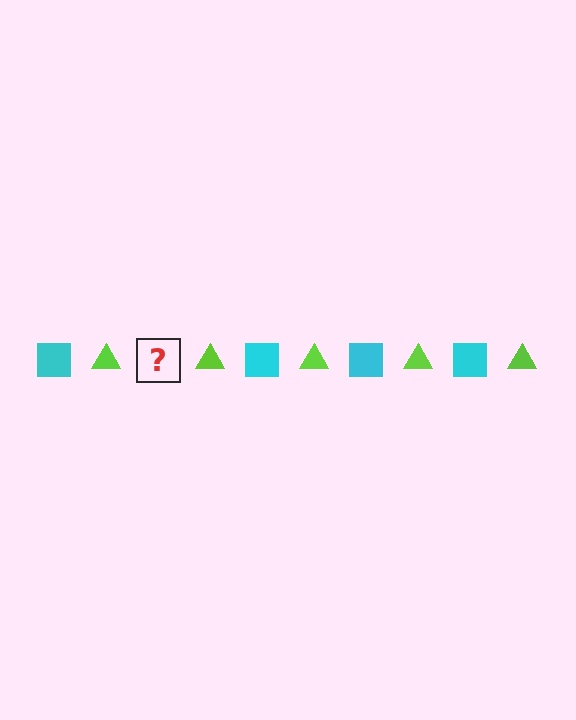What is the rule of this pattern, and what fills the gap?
The rule is that the pattern alternates between cyan square and lime triangle. The gap should be filled with a cyan square.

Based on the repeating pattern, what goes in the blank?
The blank should be a cyan square.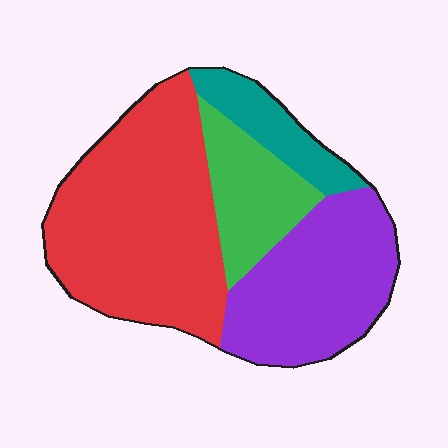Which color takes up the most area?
Red, at roughly 45%.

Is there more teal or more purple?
Purple.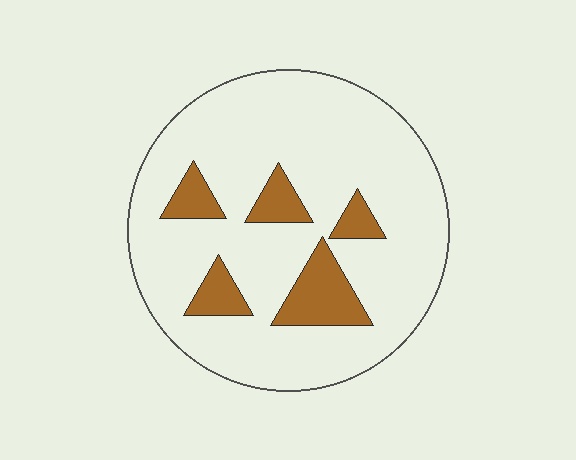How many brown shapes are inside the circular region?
5.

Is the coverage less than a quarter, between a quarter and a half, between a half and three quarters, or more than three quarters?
Less than a quarter.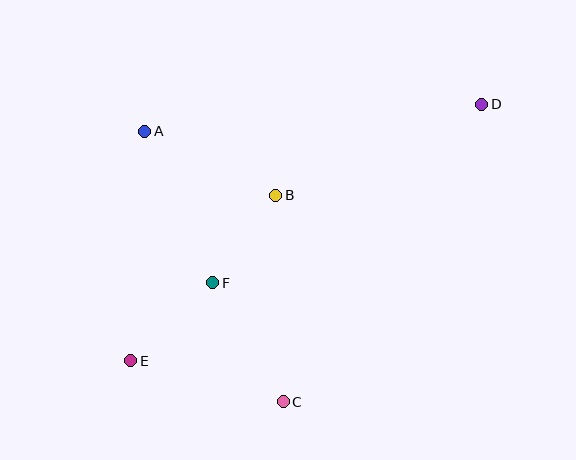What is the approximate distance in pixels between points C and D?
The distance between C and D is approximately 358 pixels.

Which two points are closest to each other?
Points B and F are closest to each other.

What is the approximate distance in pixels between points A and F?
The distance between A and F is approximately 166 pixels.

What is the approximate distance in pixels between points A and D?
The distance between A and D is approximately 338 pixels.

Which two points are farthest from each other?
Points D and E are farthest from each other.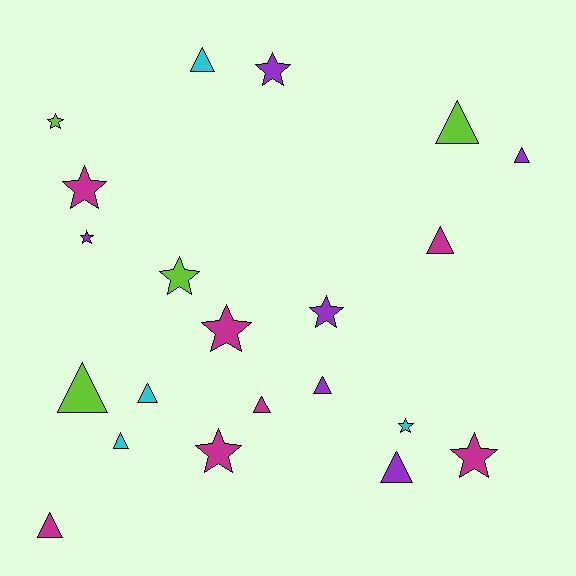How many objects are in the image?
There are 21 objects.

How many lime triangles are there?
There are 2 lime triangles.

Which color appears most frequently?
Magenta, with 7 objects.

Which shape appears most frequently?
Triangle, with 11 objects.